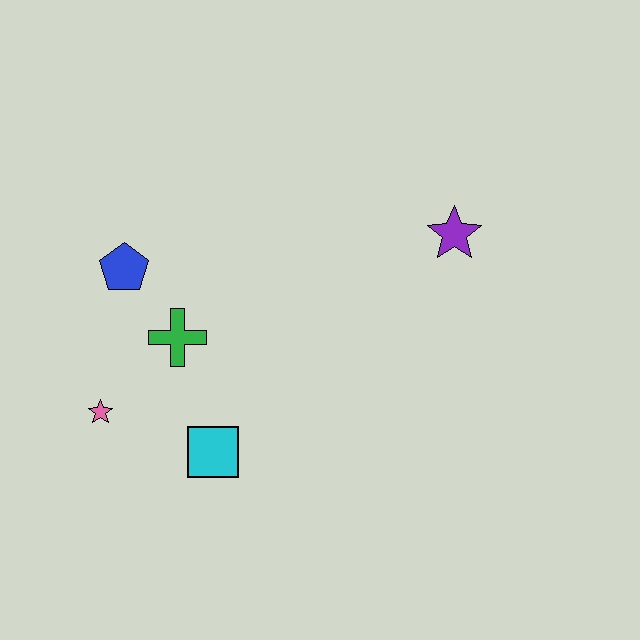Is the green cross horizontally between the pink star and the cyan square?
Yes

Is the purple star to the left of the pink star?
No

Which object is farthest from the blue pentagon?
The purple star is farthest from the blue pentagon.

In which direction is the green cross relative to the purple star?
The green cross is to the left of the purple star.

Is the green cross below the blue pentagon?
Yes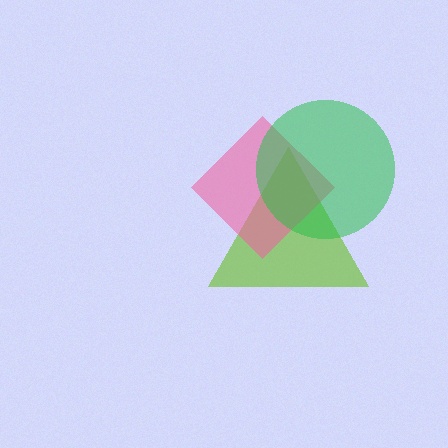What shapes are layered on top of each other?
The layered shapes are: a lime triangle, a pink diamond, a green circle.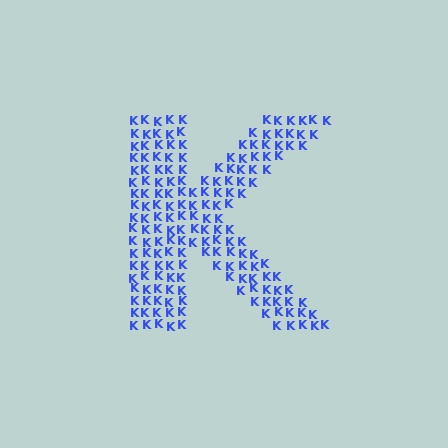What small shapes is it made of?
It is made of small letter K's.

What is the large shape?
The large shape is the letter K.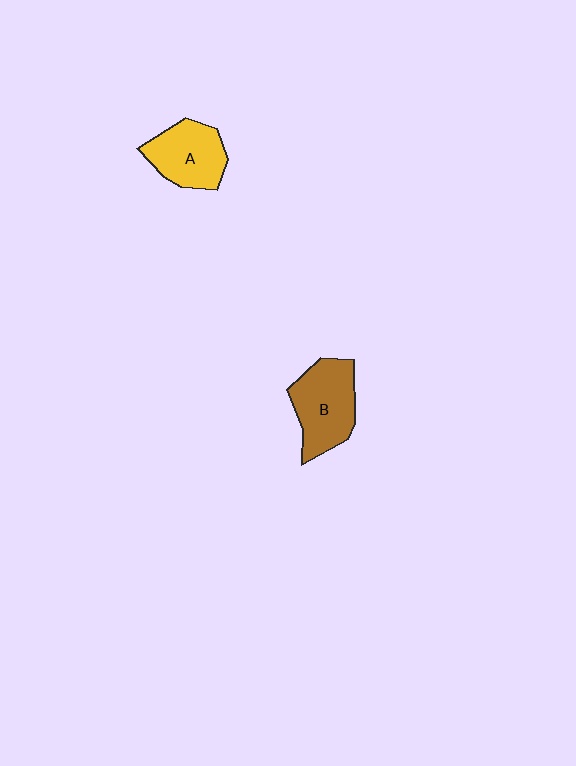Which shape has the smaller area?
Shape A (yellow).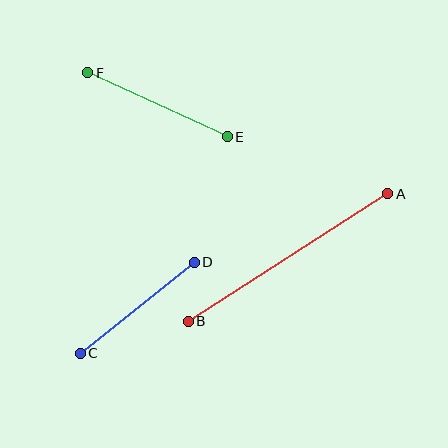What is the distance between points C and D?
The distance is approximately 146 pixels.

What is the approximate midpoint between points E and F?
The midpoint is at approximately (158, 105) pixels.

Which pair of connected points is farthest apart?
Points A and B are farthest apart.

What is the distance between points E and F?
The distance is approximately 153 pixels.